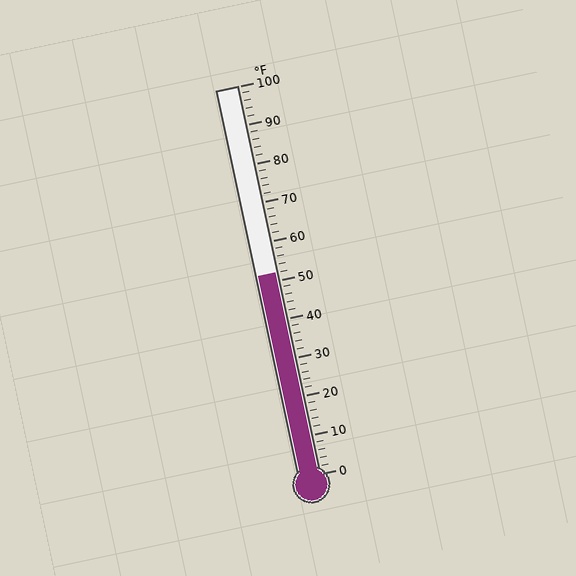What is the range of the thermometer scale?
The thermometer scale ranges from 0°F to 100°F.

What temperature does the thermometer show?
The thermometer shows approximately 52°F.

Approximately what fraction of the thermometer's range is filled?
The thermometer is filled to approximately 50% of its range.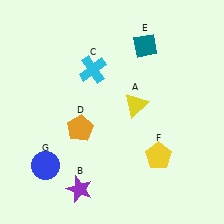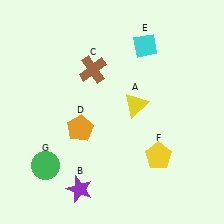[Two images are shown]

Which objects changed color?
C changed from cyan to brown. E changed from teal to cyan. G changed from blue to green.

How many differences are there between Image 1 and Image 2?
There are 3 differences between the two images.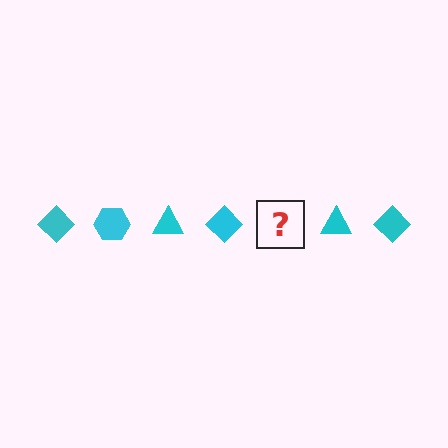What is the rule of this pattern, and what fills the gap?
The rule is that the pattern cycles through diamond, hexagon, triangle shapes in cyan. The gap should be filled with a cyan hexagon.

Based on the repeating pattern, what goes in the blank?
The blank should be a cyan hexagon.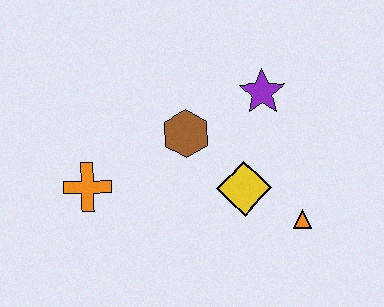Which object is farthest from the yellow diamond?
The orange cross is farthest from the yellow diamond.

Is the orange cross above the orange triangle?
Yes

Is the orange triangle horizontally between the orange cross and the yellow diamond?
No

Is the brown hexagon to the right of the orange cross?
Yes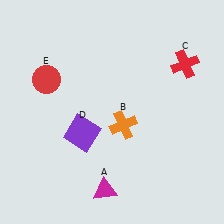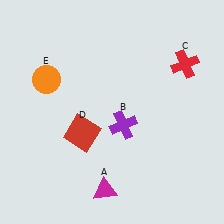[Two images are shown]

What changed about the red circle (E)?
In Image 1, E is red. In Image 2, it changed to orange.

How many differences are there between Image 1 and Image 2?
There are 3 differences between the two images.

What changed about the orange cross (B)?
In Image 1, B is orange. In Image 2, it changed to purple.